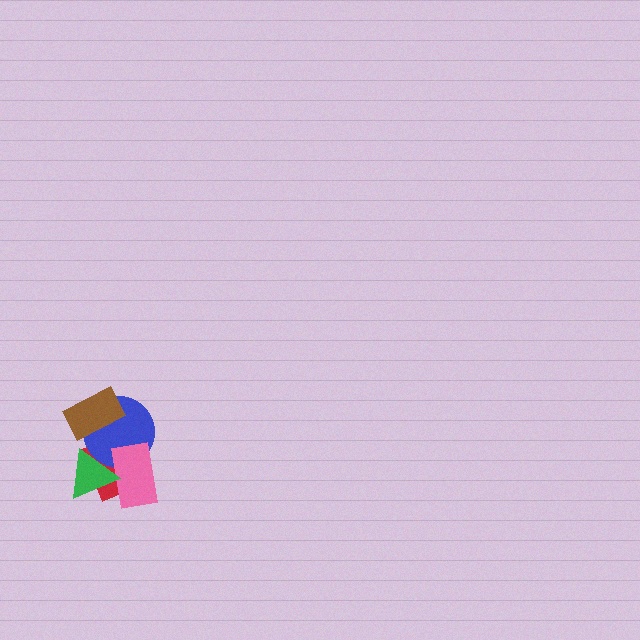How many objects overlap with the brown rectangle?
1 object overlaps with the brown rectangle.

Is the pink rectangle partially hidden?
Yes, it is partially covered by another shape.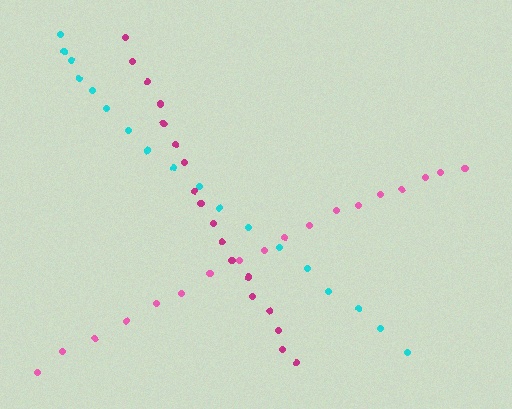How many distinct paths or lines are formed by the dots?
There are 3 distinct paths.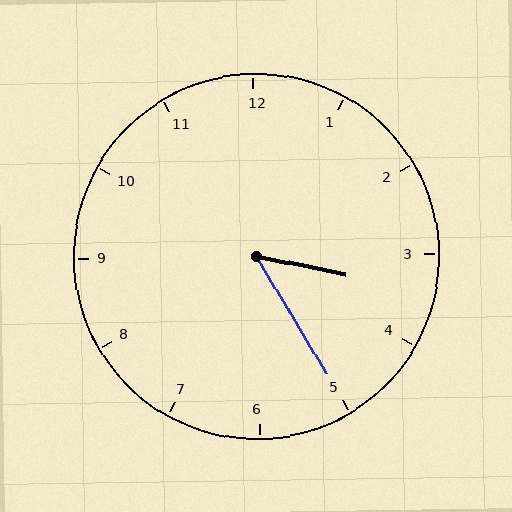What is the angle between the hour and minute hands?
Approximately 48 degrees.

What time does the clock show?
3:25.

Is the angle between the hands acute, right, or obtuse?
It is acute.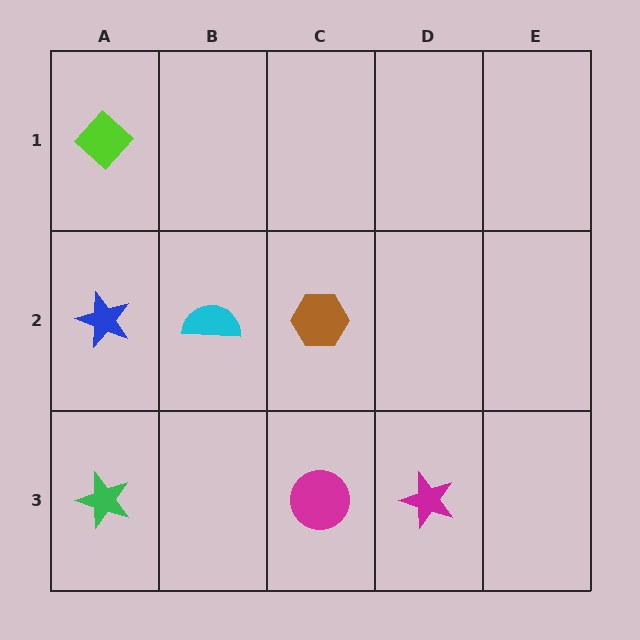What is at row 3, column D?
A magenta star.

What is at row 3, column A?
A green star.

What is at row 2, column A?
A blue star.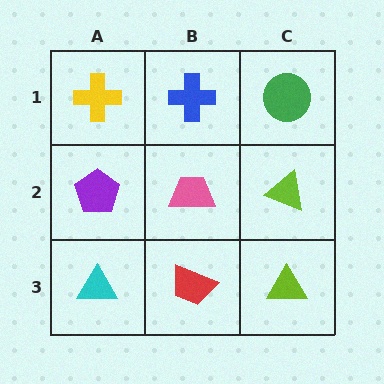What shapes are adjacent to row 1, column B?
A pink trapezoid (row 2, column B), a yellow cross (row 1, column A), a green circle (row 1, column C).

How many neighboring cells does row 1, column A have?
2.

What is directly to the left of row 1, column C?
A blue cross.